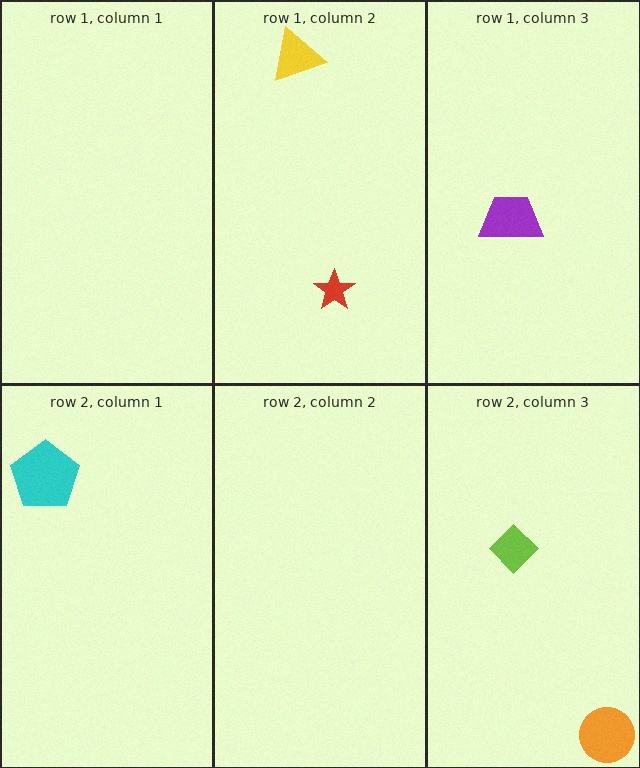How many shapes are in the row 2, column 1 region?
1.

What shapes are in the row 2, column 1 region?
The cyan pentagon.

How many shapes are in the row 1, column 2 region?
2.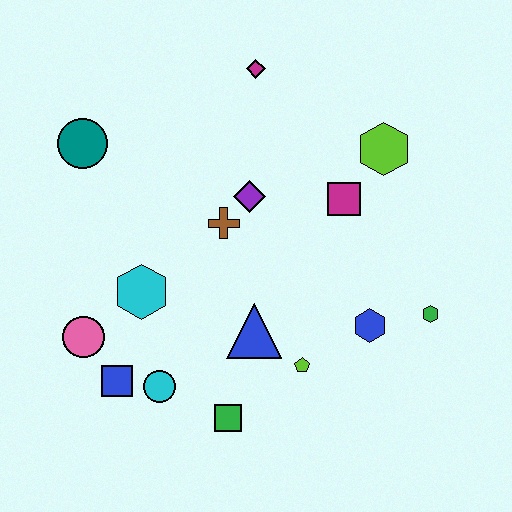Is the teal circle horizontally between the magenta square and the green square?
No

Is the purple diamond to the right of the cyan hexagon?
Yes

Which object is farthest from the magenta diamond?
The green square is farthest from the magenta diamond.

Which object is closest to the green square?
The cyan circle is closest to the green square.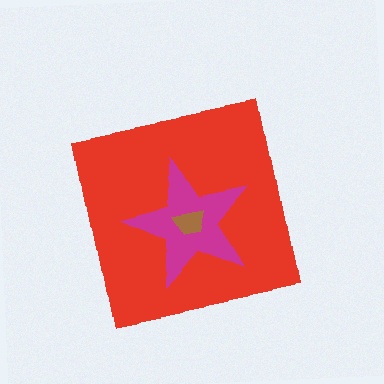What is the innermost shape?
The brown trapezoid.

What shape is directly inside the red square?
The magenta star.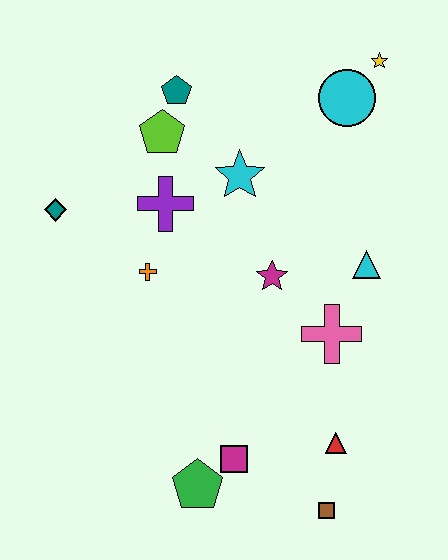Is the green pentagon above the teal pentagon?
No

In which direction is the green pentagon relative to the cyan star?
The green pentagon is below the cyan star.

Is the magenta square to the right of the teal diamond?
Yes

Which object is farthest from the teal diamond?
The brown square is farthest from the teal diamond.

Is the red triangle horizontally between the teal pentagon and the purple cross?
No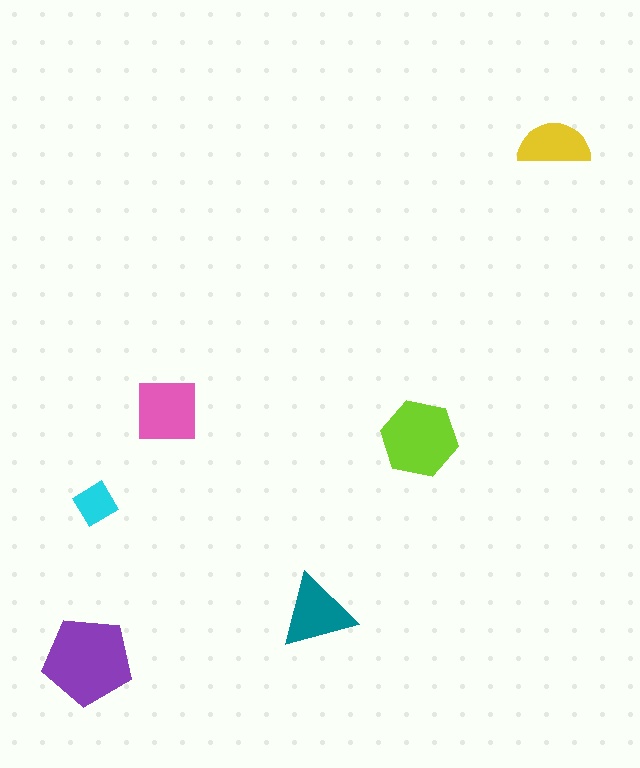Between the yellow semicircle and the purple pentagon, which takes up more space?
The purple pentagon.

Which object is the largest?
The purple pentagon.